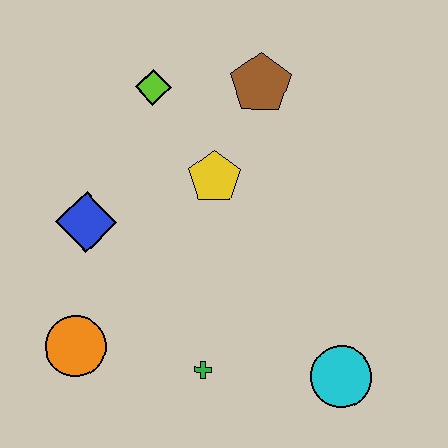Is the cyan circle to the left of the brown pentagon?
No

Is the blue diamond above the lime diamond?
No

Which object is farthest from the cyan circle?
The lime diamond is farthest from the cyan circle.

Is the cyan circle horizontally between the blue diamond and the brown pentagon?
No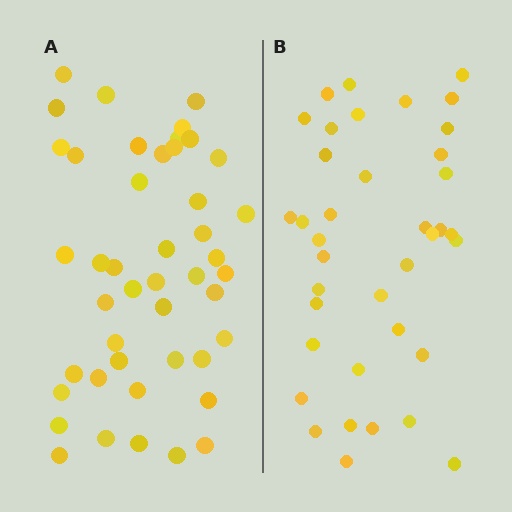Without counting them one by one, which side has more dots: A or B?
Region A (the left region) has more dots.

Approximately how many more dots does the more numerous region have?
Region A has roughly 8 or so more dots than region B.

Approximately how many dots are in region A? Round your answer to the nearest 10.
About 40 dots. (The exact count is 45, which rounds to 40.)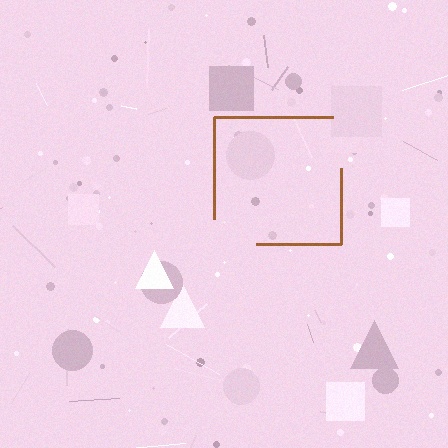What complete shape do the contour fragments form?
The contour fragments form a square.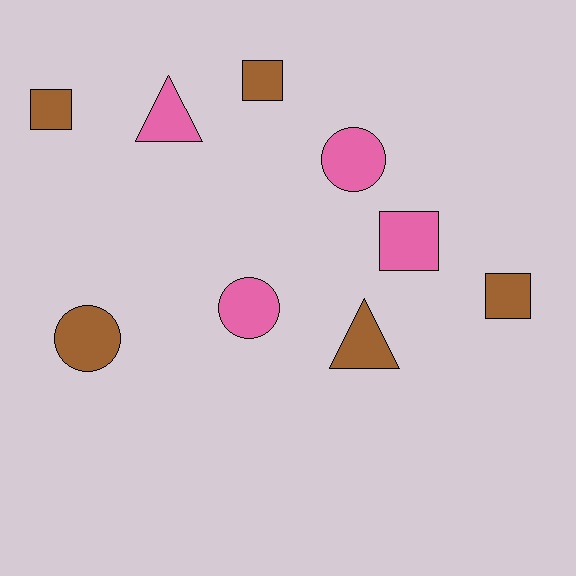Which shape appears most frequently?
Square, with 4 objects.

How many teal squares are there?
There are no teal squares.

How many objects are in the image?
There are 9 objects.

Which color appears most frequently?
Brown, with 5 objects.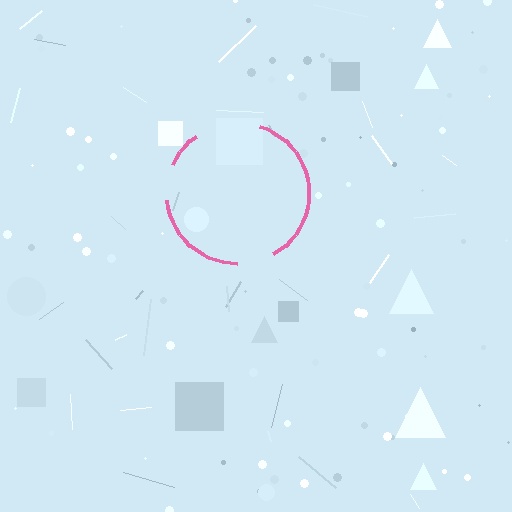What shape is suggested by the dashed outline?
The dashed outline suggests a circle.